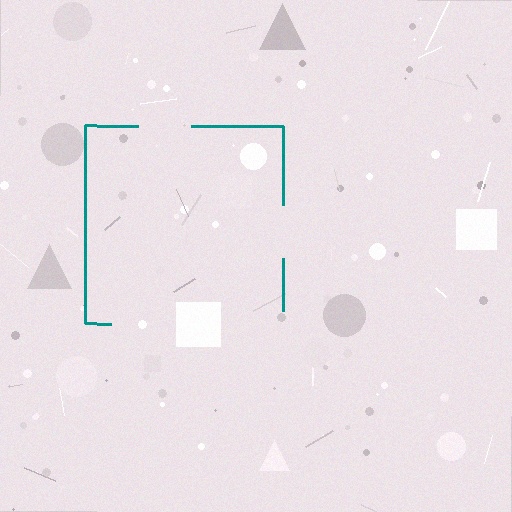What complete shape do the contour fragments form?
The contour fragments form a square.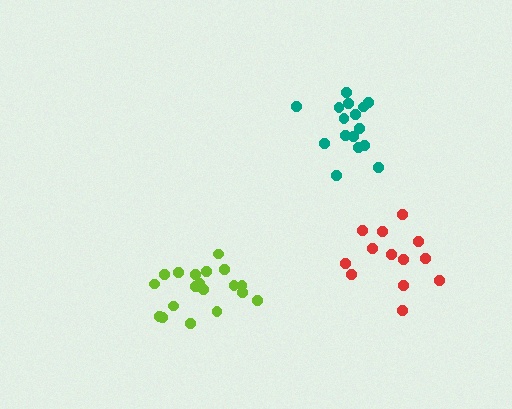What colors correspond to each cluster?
The clusters are colored: red, lime, teal.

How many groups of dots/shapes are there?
There are 3 groups.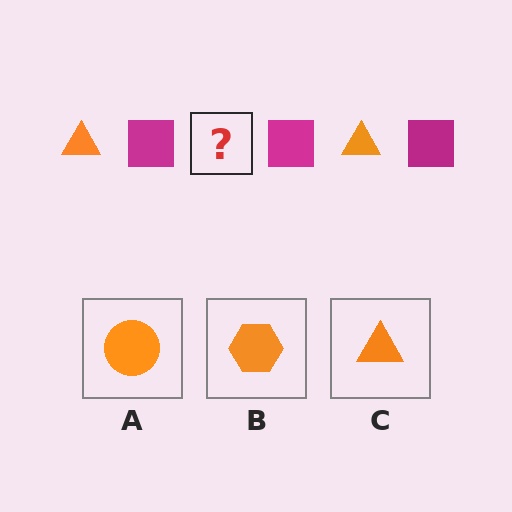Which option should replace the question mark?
Option C.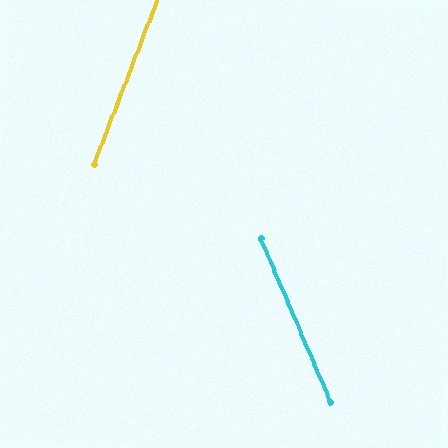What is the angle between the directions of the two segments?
Approximately 44 degrees.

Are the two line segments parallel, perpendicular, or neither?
Neither parallel nor perpendicular — they differ by about 44°.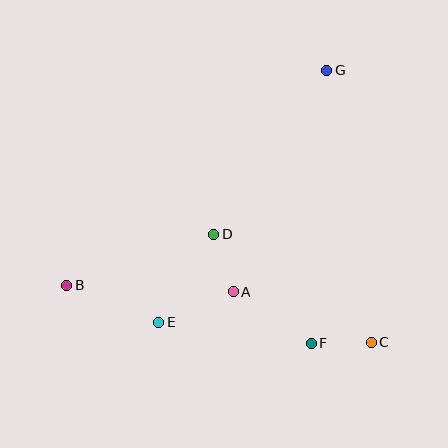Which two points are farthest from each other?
Points B and G are farthest from each other.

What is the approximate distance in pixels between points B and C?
The distance between B and C is approximately 310 pixels.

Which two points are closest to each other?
Points C and F are closest to each other.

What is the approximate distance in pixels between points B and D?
The distance between B and D is approximately 156 pixels.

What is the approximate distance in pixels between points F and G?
The distance between F and G is approximately 273 pixels.